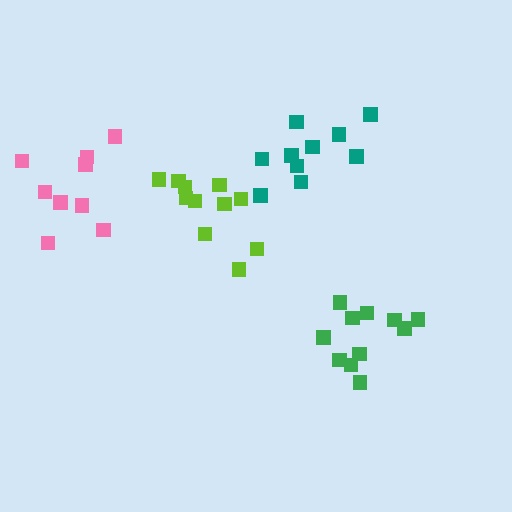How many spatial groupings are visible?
There are 4 spatial groupings.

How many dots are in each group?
Group 1: 11 dots, Group 2: 11 dots, Group 3: 10 dots, Group 4: 9 dots (41 total).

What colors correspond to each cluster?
The clusters are colored: lime, green, teal, pink.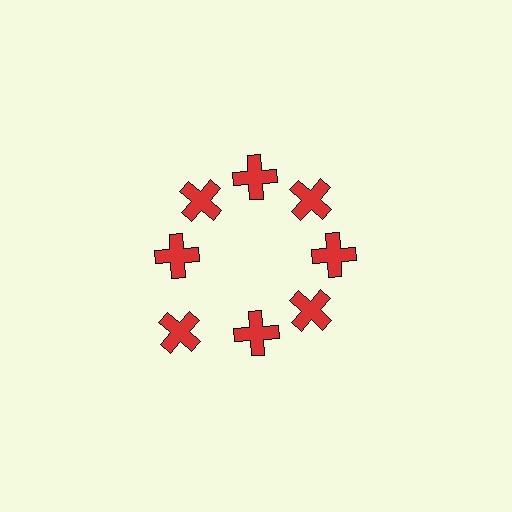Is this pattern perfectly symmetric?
No. The 8 red crosses are arranged in a ring, but one element near the 8 o'clock position is pushed outward from the center, breaking the 8-fold rotational symmetry.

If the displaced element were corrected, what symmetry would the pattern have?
It would have 8-fold rotational symmetry — the pattern would map onto itself every 45 degrees.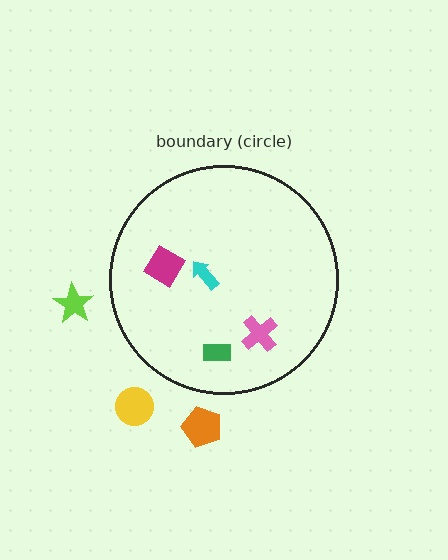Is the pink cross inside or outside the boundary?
Inside.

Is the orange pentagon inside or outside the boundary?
Outside.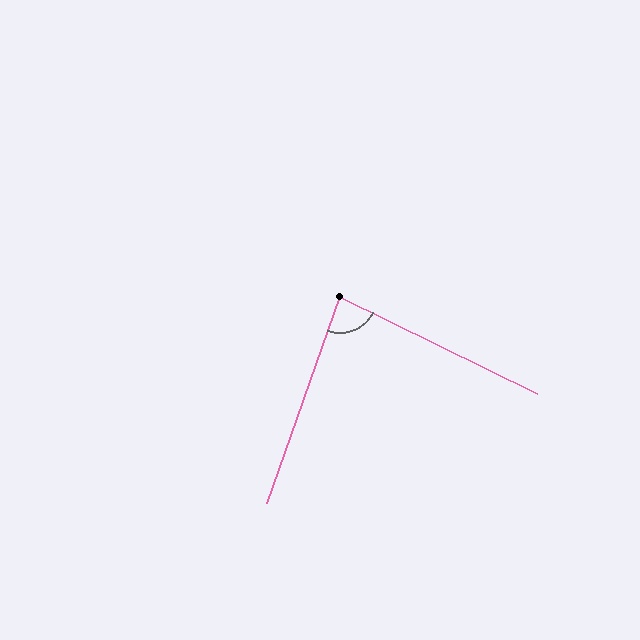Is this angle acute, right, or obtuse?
It is acute.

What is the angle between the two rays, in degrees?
Approximately 83 degrees.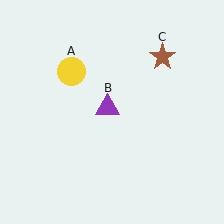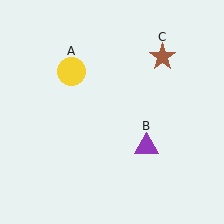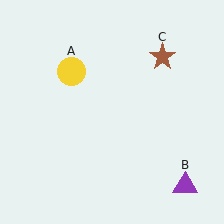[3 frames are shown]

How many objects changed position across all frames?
1 object changed position: purple triangle (object B).